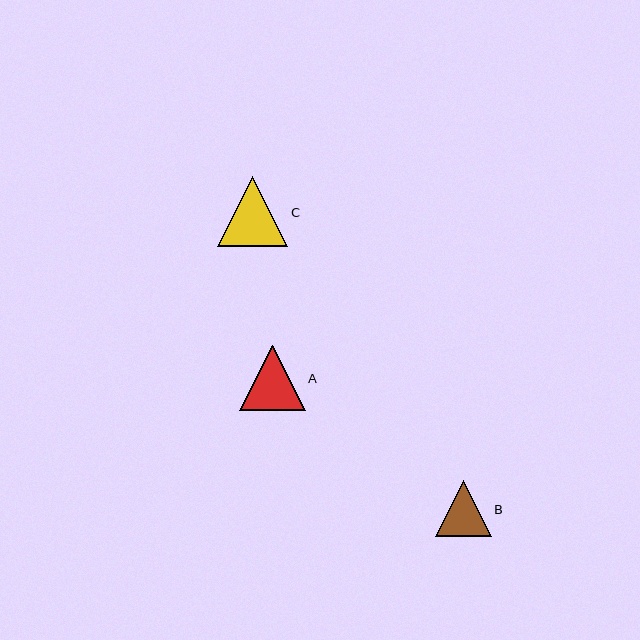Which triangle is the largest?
Triangle C is the largest with a size of approximately 70 pixels.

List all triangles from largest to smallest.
From largest to smallest: C, A, B.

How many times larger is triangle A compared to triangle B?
Triangle A is approximately 1.2 times the size of triangle B.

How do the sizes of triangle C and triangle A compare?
Triangle C and triangle A are approximately the same size.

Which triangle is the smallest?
Triangle B is the smallest with a size of approximately 56 pixels.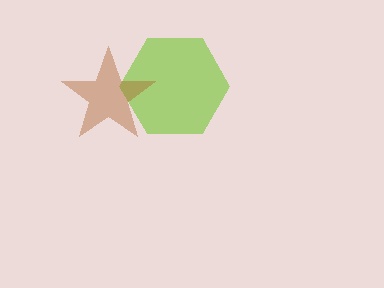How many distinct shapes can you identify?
There are 2 distinct shapes: a lime hexagon, a brown star.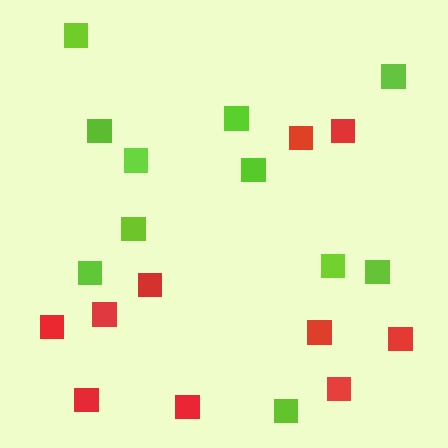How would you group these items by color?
There are 2 groups: one group of red squares (10) and one group of lime squares (11).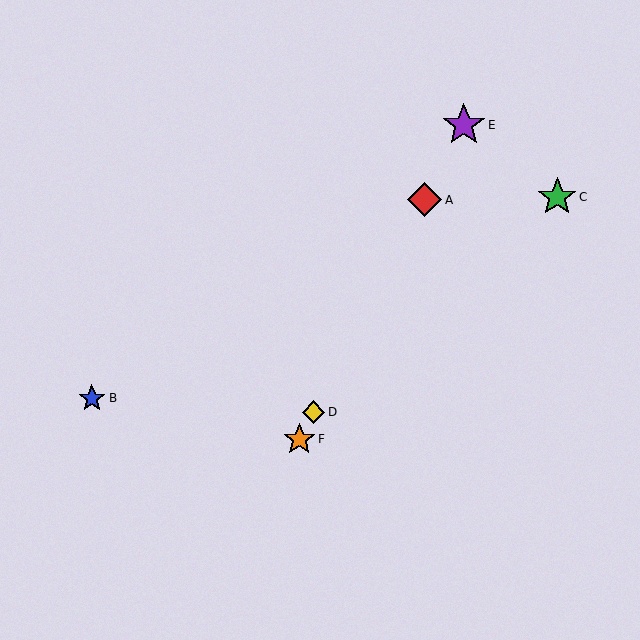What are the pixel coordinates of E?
Object E is at (464, 125).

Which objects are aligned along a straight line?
Objects A, D, E, F are aligned along a straight line.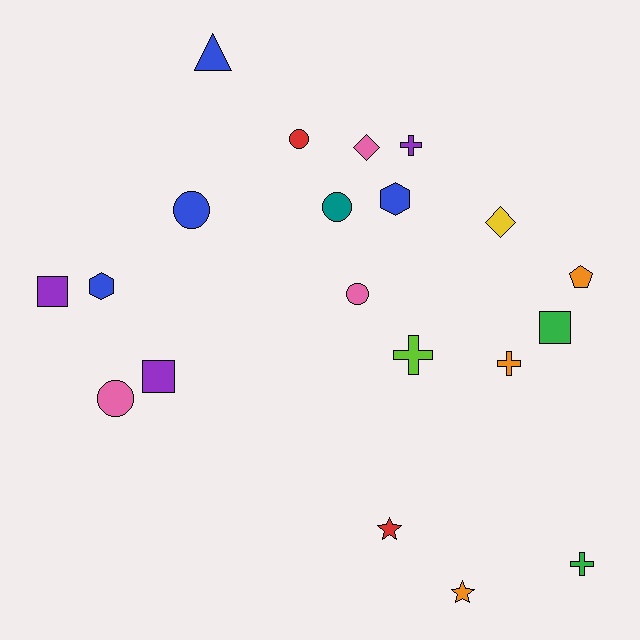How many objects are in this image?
There are 20 objects.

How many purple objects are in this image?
There are 3 purple objects.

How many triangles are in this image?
There is 1 triangle.